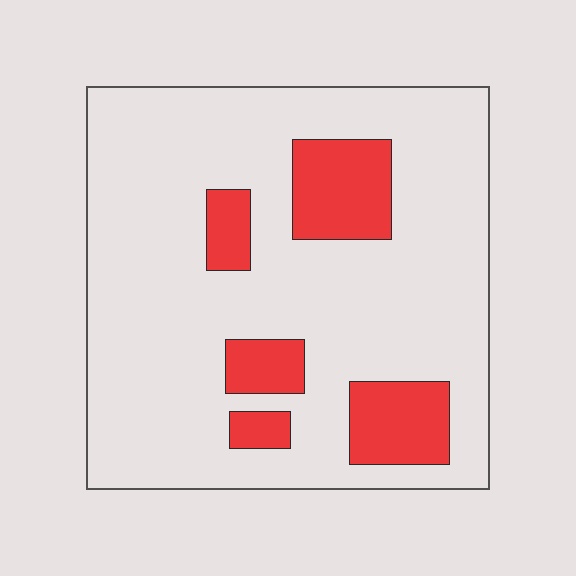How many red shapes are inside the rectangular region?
5.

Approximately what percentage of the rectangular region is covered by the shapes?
Approximately 20%.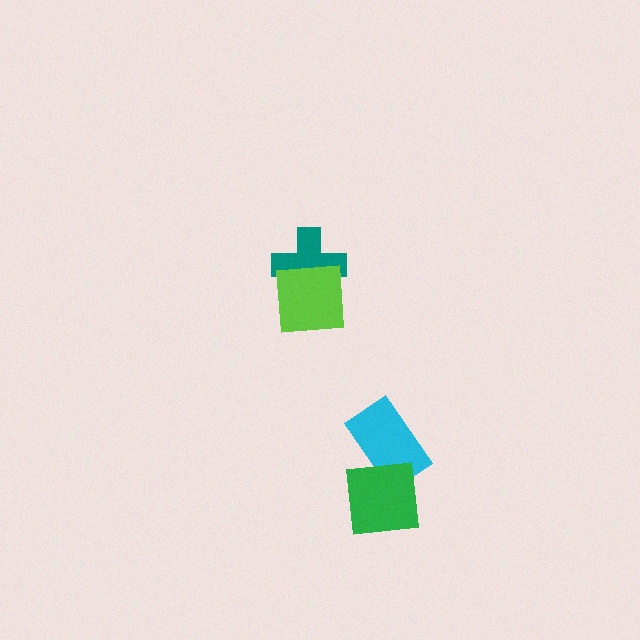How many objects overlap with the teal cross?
1 object overlaps with the teal cross.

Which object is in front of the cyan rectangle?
The green square is in front of the cyan rectangle.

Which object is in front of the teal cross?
The lime square is in front of the teal cross.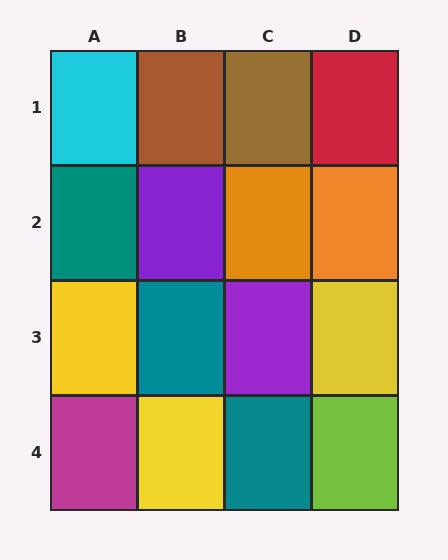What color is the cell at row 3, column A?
Yellow.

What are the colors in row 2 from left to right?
Teal, purple, orange, orange.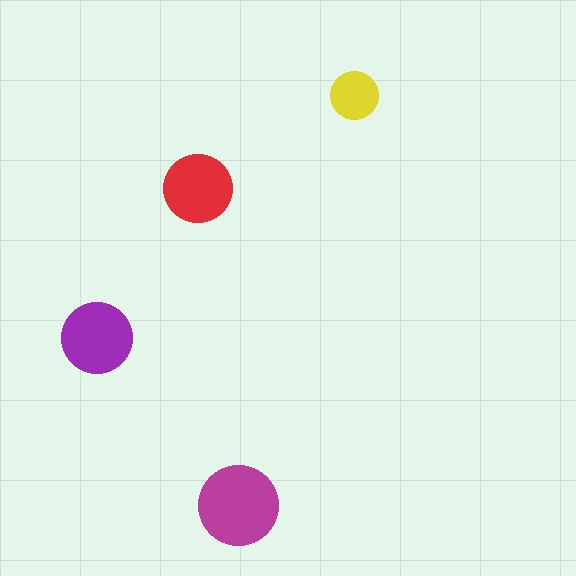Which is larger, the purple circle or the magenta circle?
The magenta one.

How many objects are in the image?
There are 4 objects in the image.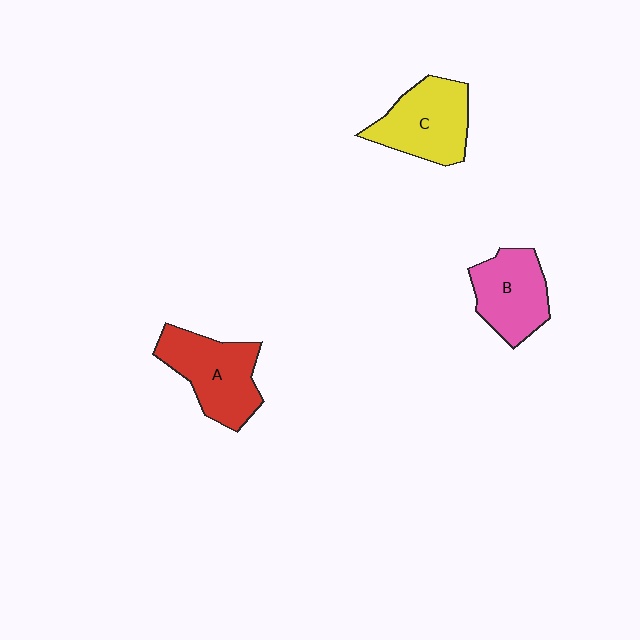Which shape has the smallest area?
Shape B (pink).